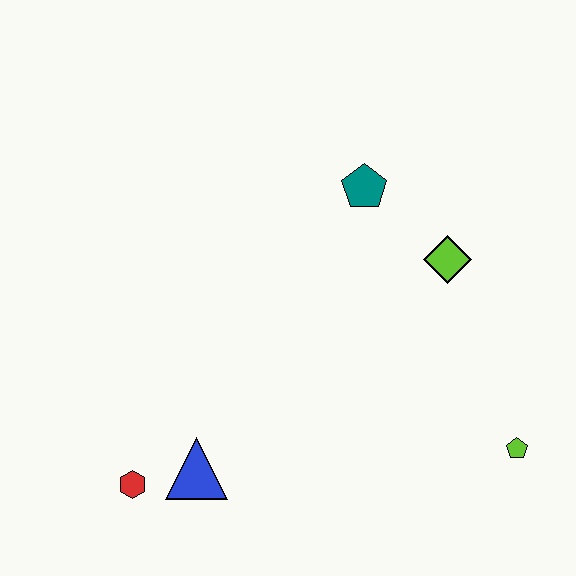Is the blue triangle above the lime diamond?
No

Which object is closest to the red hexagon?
The blue triangle is closest to the red hexagon.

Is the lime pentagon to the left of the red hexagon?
No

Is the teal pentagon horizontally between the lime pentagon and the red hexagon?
Yes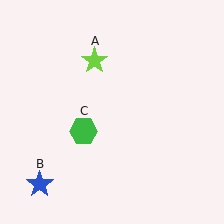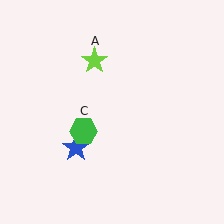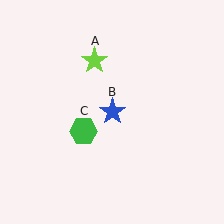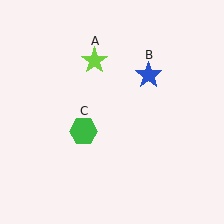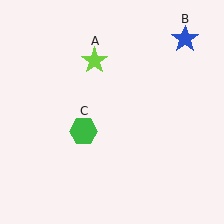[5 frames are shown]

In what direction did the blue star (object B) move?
The blue star (object B) moved up and to the right.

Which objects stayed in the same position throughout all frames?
Lime star (object A) and green hexagon (object C) remained stationary.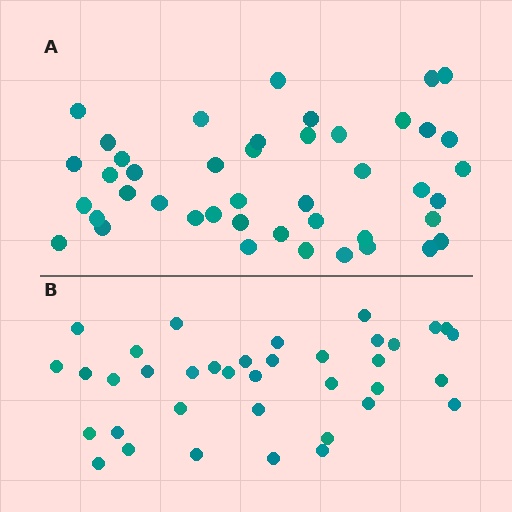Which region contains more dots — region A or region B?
Region A (the top region) has more dots.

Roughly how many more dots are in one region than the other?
Region A has roughly 8 or so more dots than region B.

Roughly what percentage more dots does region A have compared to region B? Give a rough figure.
About 20% more.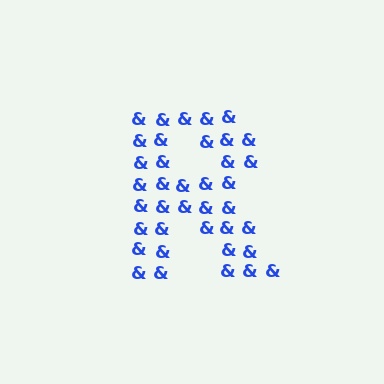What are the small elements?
The small elements are ampersands.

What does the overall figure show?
The overall figure shows the letter R.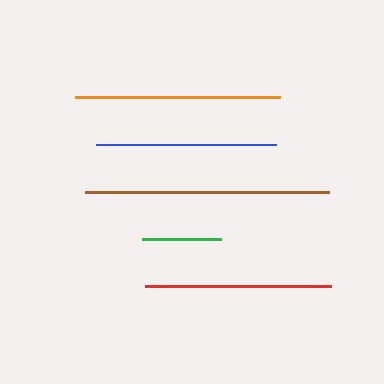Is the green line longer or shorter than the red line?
The red line is longer than the green line.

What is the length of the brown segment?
The brown segment is approximately 244 pixels long.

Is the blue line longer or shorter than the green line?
The blue line is longer than the green line.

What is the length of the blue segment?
The blue segment is approximately 180 pixels long.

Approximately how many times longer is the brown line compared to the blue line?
The brown line is approximately 1.4 times the length of the blue line.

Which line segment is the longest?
The brown line is the longest at approximately 244 pixels.